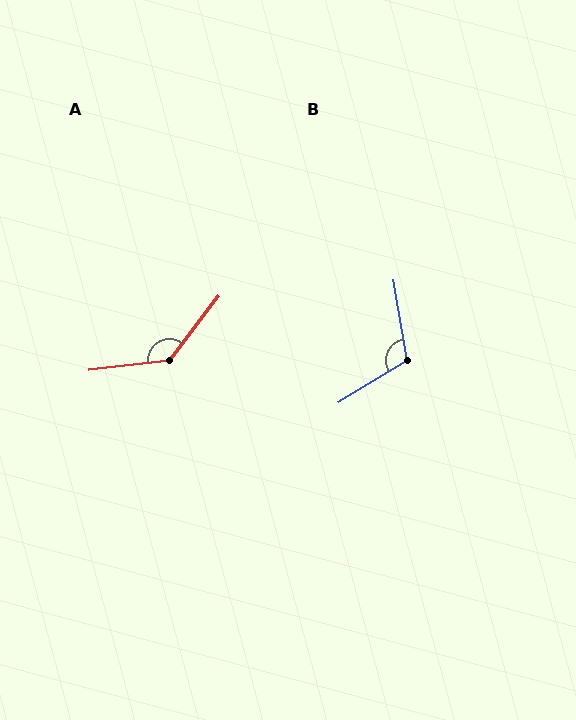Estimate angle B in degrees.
Approximately 112 degrees.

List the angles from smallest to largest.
B (112°), A (134°).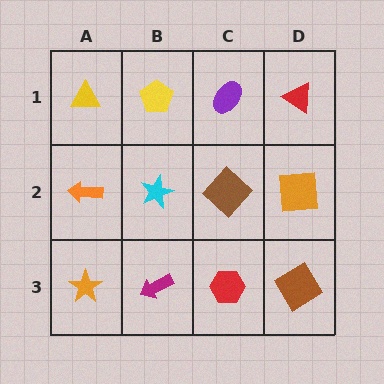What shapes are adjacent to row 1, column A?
An orange arrow (row 2, column A), a yellow pentagon (row 1, column B).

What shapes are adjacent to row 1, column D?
An orange square (row 2, column D), a purple ellipse (row 1, column C).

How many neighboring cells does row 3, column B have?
3.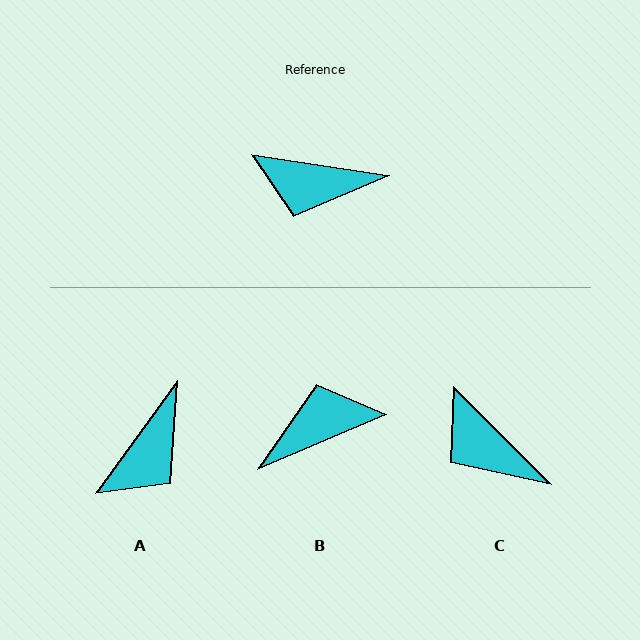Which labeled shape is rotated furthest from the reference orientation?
B, about 148 degrees away.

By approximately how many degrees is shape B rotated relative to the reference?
Approximately 148 degrees clockwise.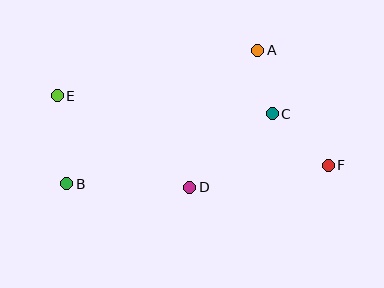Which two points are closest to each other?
Points A and C are closest to each other.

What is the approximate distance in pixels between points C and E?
The distance between C and E is approximately 216 pixels.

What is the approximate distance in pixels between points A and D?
The distance between A and D is approximately 152 pixels.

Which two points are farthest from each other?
Points E and F are farthest from each other.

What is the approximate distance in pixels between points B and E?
The distance between B and E is approximately 88 pixels.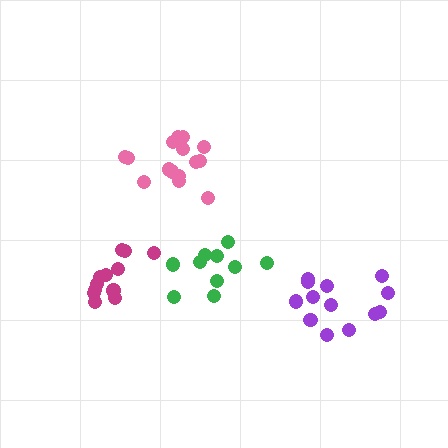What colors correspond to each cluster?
The clusters are colored: green, purple, pink, magenta.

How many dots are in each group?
Group 1: 10 dots, Group 2: 13 dots, Group 3: 15 dots, Group 4: 12 dots (50 total).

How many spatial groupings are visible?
There are 4 spatial groupings.